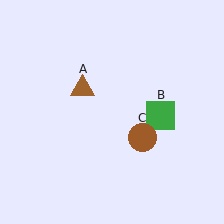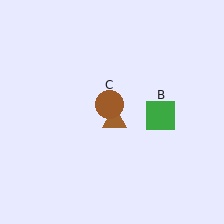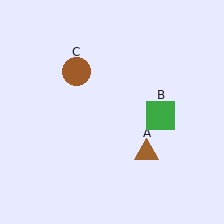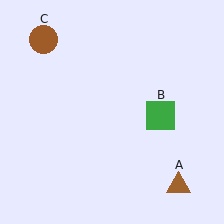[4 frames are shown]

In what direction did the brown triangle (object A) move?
The brown triangle (object A) moved down and to the right.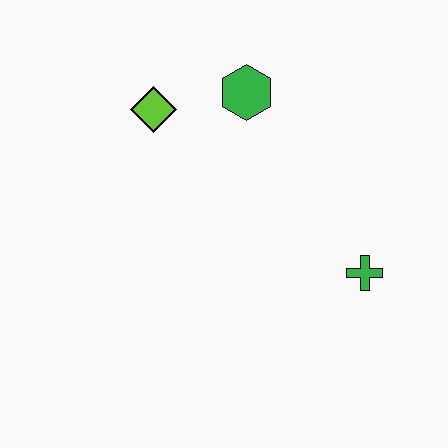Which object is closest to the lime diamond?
The green hexagon is closest to the lime diamond.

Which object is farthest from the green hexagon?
The green cross is farthest from the green hexagon.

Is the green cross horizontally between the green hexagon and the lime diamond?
No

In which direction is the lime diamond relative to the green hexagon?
The lime diamond is to the left of the green hexagon.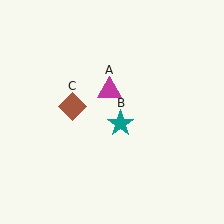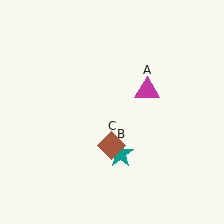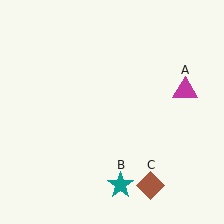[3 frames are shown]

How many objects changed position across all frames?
3 objects changed position: magenta triangle (object A), teal star (object B), brown diamond (object C).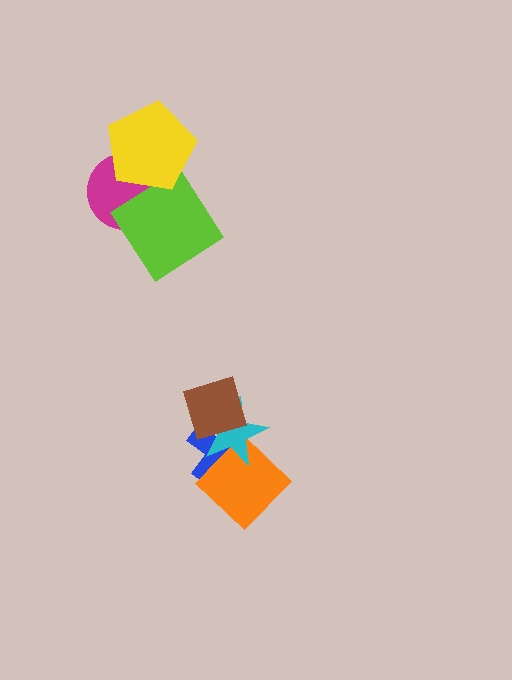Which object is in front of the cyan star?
The brown diamond is in front of the cyan star.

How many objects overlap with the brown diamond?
2 objects overlap with the brown diamond.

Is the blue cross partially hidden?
Yes, it is partially covered by another shape.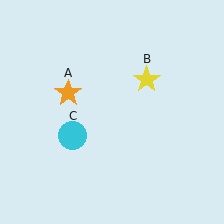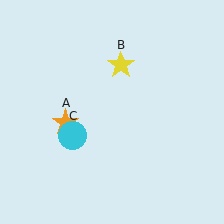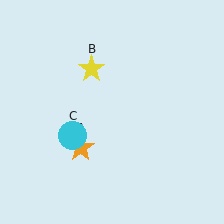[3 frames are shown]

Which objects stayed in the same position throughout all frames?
Cyan circle (object C) remained stationary.